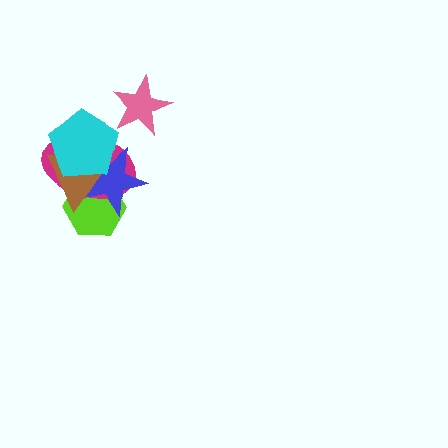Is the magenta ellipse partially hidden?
Yes, it is partially covered by another shape.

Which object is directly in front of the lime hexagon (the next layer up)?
The magenta ellipse is directly in front of the lime hexagon.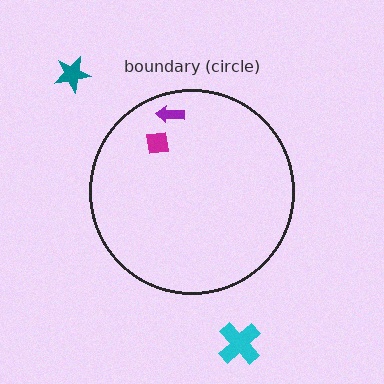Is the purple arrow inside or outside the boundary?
Inside.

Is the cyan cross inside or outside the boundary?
Outside.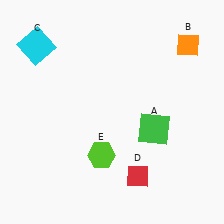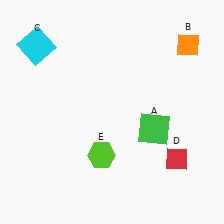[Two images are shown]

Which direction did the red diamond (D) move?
The red diamond (D) moved right.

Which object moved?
The red diamond (D) moved right.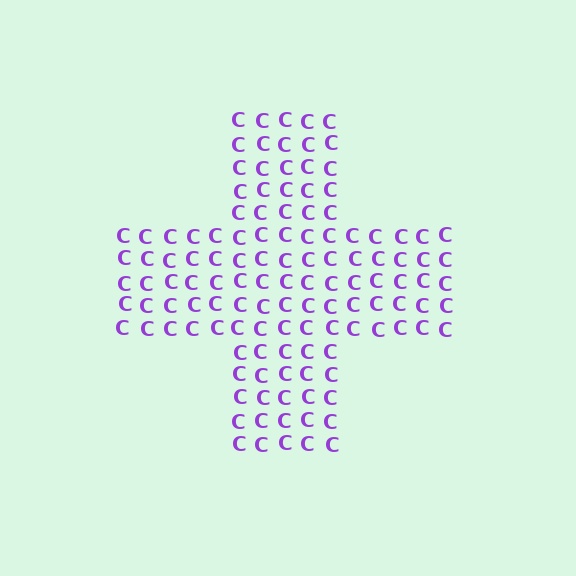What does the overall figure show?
The overall figure shows a cross.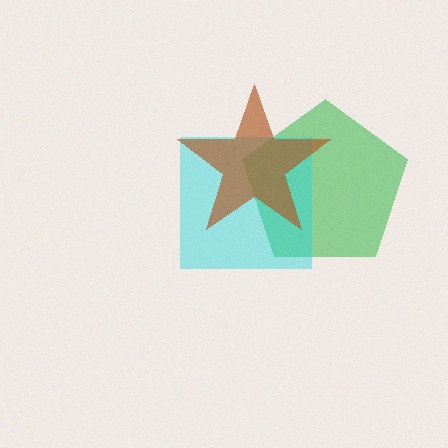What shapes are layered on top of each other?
The layered shapes are: a green pentagon, a cyan square, a brown star.